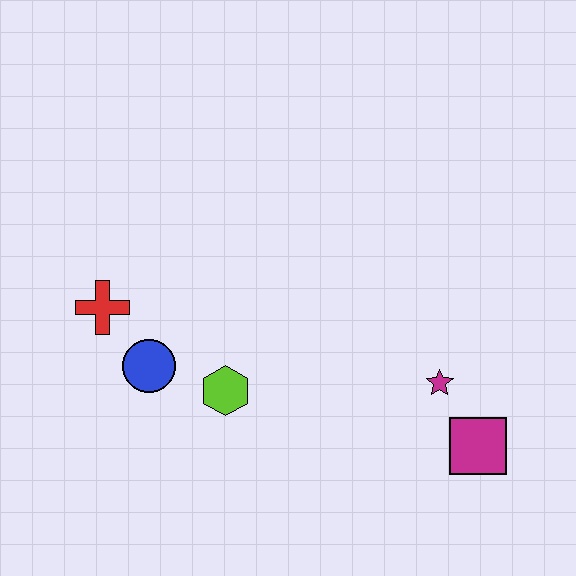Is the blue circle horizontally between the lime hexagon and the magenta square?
No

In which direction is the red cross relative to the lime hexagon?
The red cross is to the left of the lime hexagon.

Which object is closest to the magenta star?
The magenta square is closest to the magenta star.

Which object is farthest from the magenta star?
The red cross is farthest from the magenta star.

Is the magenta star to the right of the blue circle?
Yes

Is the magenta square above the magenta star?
No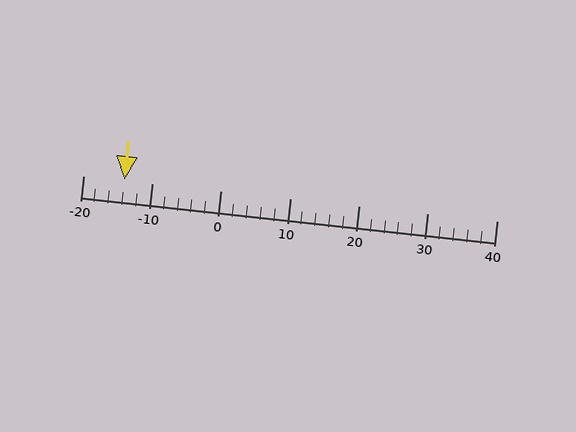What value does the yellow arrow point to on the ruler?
The yellow arrow points to approximately -14.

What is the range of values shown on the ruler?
The ruler shows values from -20 to 40.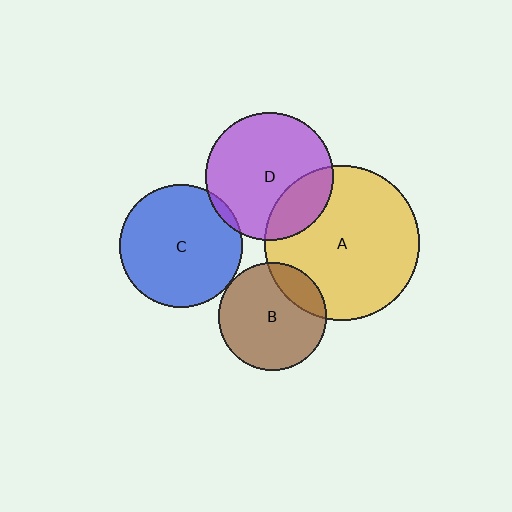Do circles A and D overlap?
Yes.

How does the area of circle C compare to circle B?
Approximately 1.3 times.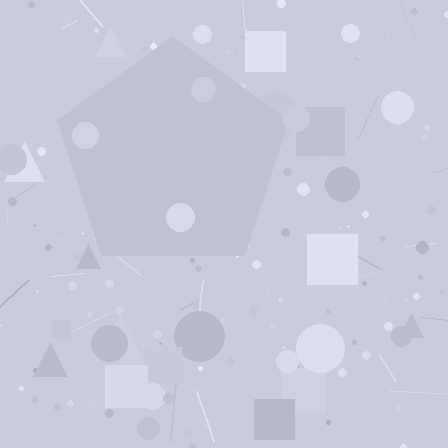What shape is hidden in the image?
A pentagon is hidden in the image.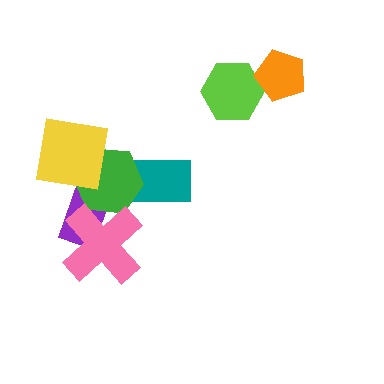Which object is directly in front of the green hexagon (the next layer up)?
The yellow square is directly in front of the green hexagon.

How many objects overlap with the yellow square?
1 object overlaps with the yellow square.